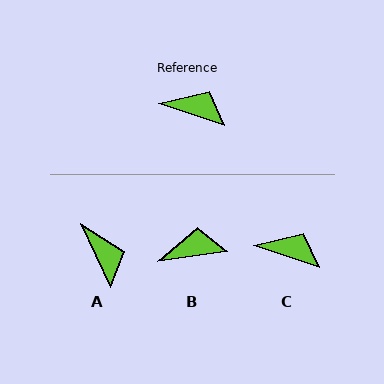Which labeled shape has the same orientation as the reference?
C.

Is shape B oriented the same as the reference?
No, it is off by about 27 degrees.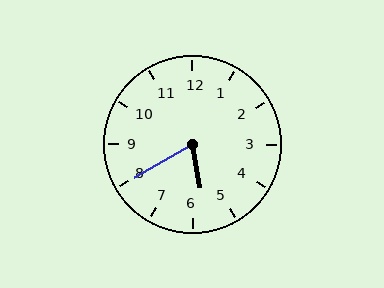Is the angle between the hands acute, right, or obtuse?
It is acute.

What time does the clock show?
5:40.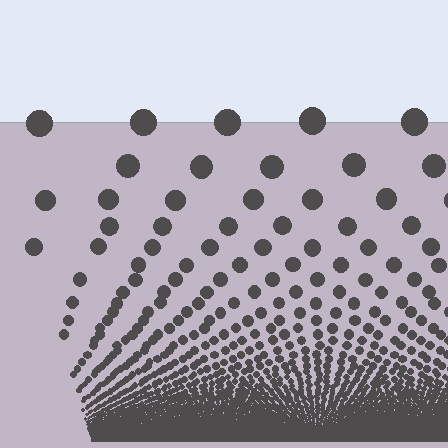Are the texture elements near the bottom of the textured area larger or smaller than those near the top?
Smaller. The gradient is inverted — elements near the bottom are smaller and denser.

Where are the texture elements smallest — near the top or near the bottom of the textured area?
Near the bottom.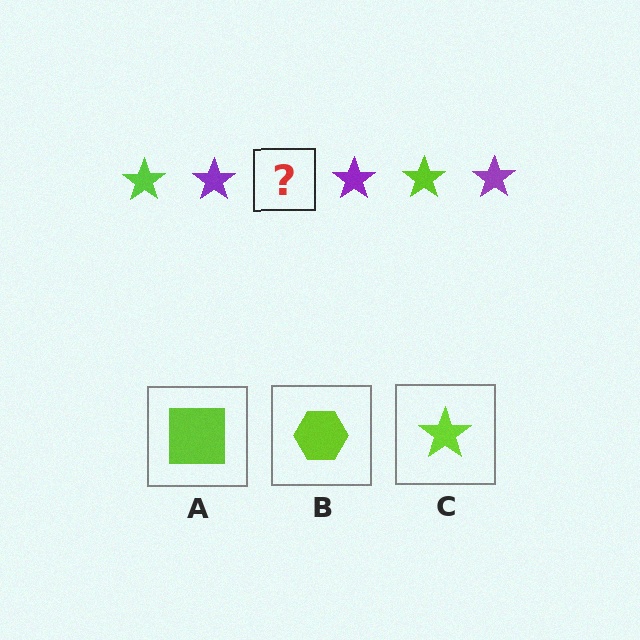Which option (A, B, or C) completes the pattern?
C.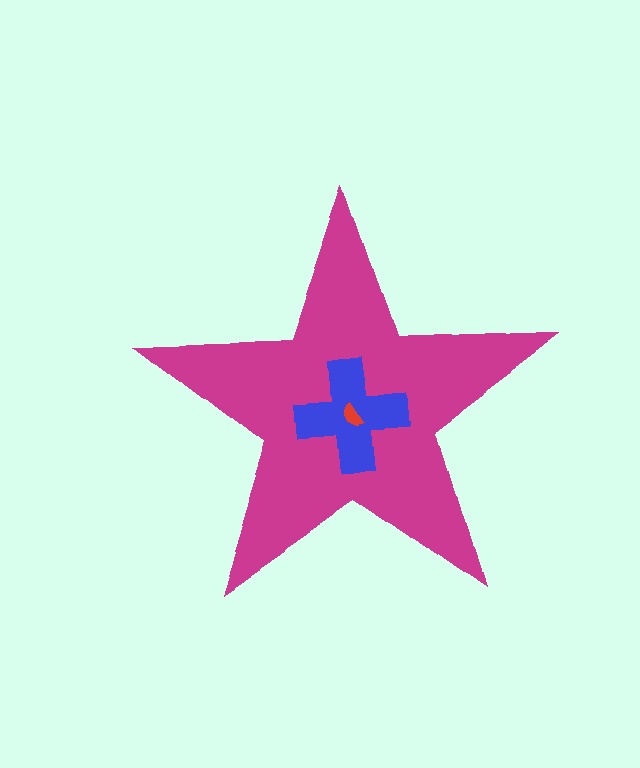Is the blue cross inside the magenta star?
Yes.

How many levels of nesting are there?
3.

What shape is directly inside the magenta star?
The blue cross.